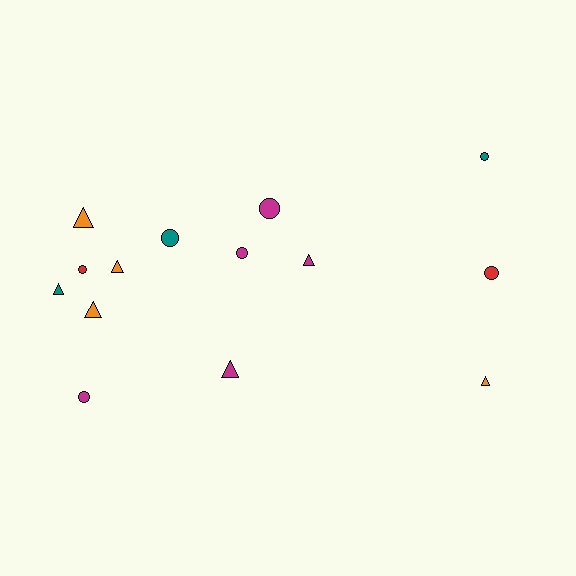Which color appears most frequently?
Magenta, with 5 objects.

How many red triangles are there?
There are no red triangles.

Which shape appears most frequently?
Triangle, with 7 objects.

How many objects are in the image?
There are 14 objects.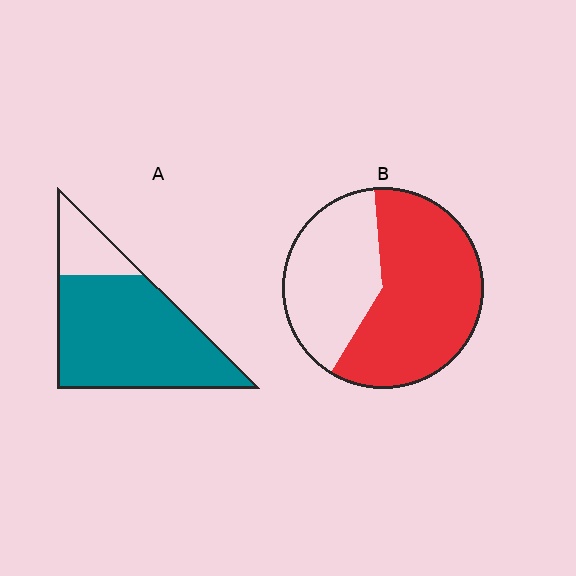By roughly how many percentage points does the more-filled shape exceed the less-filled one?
By roughly 20 percentage points (A over B).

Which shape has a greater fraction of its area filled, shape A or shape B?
Shape A.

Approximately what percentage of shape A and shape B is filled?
A is approximately 80% and B is approximately 60%.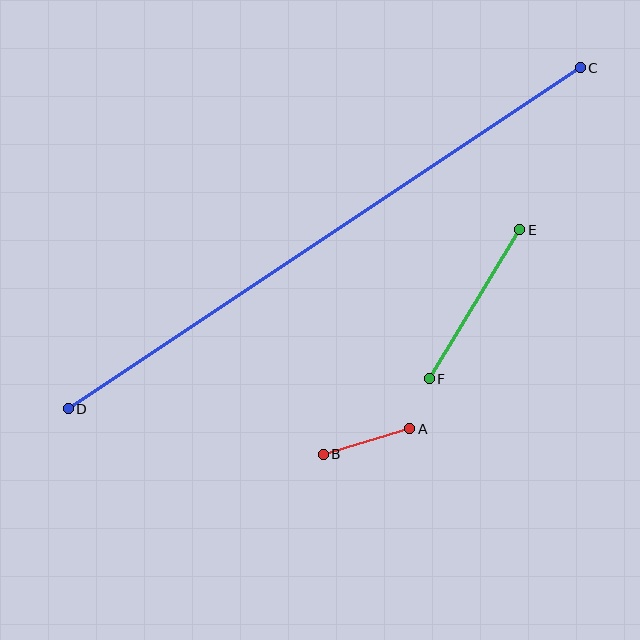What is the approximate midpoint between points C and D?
The midpoint is at approximately (324, 238) pixels.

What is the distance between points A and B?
The distance is approximately 90 pixels.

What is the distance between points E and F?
The distance is approximately 174 pixels.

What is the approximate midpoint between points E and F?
The midpoint is at approximately (474, 304) pixels.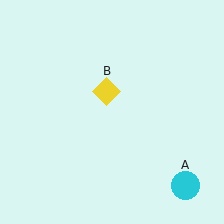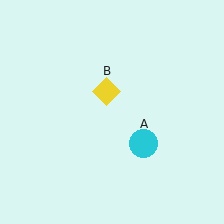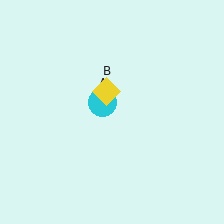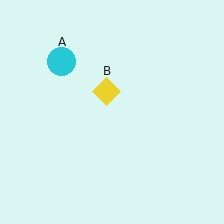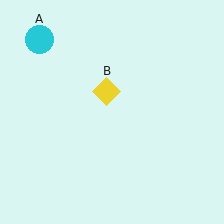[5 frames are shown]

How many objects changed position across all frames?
1 object changed position: cyan circle (object A).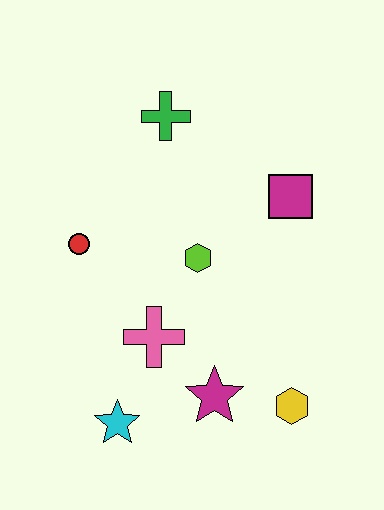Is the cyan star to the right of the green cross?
No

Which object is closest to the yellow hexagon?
The magenta star is closest to the yellow hexagon.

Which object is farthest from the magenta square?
The cyan star is farthest from the magenta square.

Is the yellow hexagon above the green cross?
No